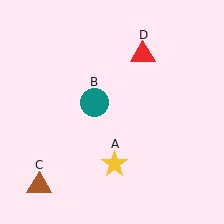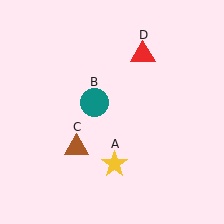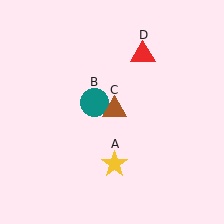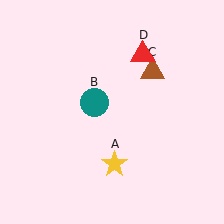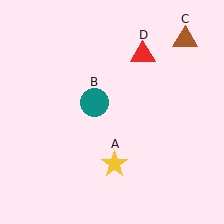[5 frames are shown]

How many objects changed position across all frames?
1 object changed position: brown triangle (object C).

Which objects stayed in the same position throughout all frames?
Yellow star (object A) and teal circle (object B) and red triangle (object D) remained stationary.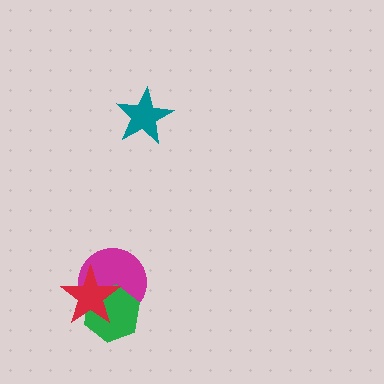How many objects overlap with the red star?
2 objects overlap with the red star.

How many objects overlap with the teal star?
0 objects overlap with the teal star.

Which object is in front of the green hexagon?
The red star is in front of the green hexagon.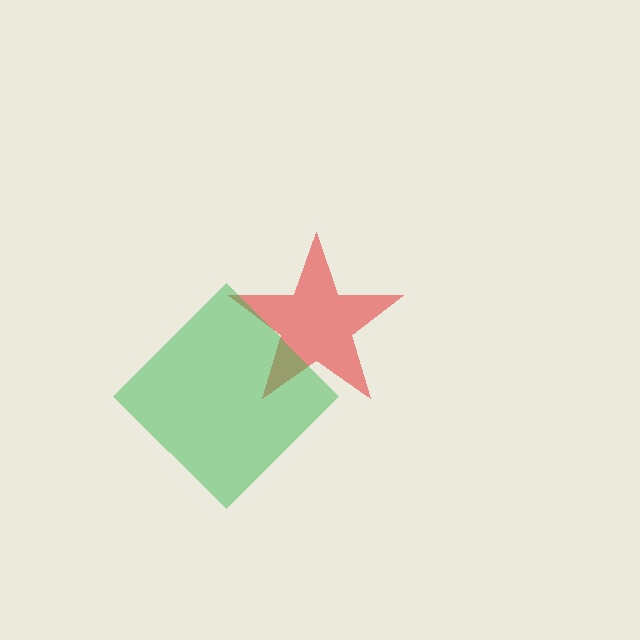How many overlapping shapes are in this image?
There are 2 overlapping shapes in the image.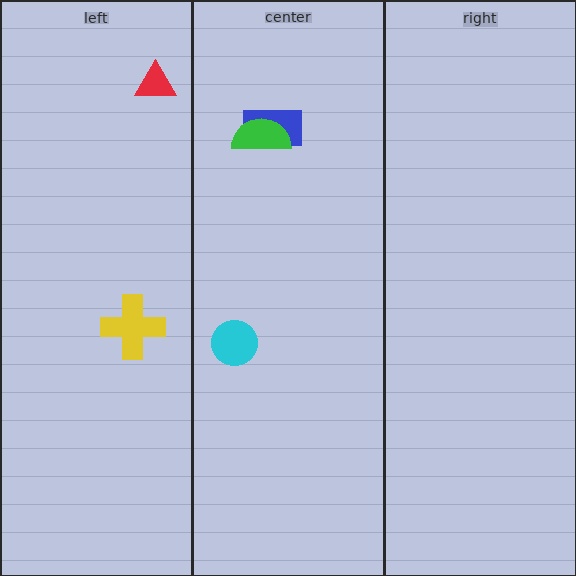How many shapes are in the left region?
2.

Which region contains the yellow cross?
The left region.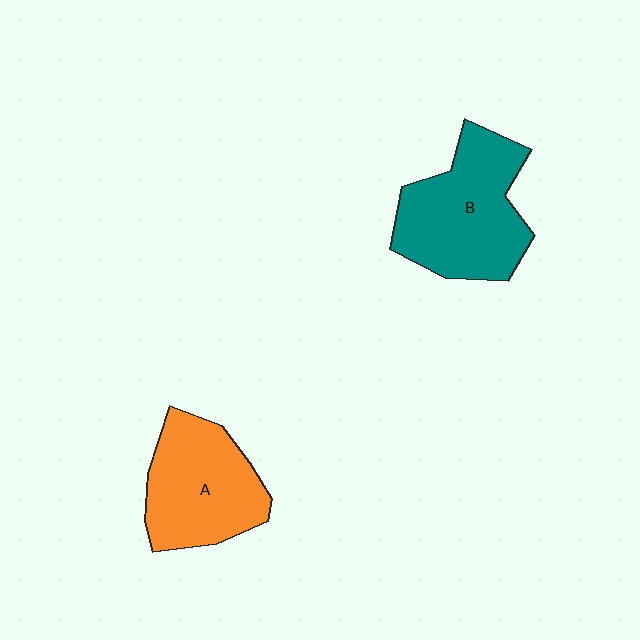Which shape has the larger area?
Shape B (teal).